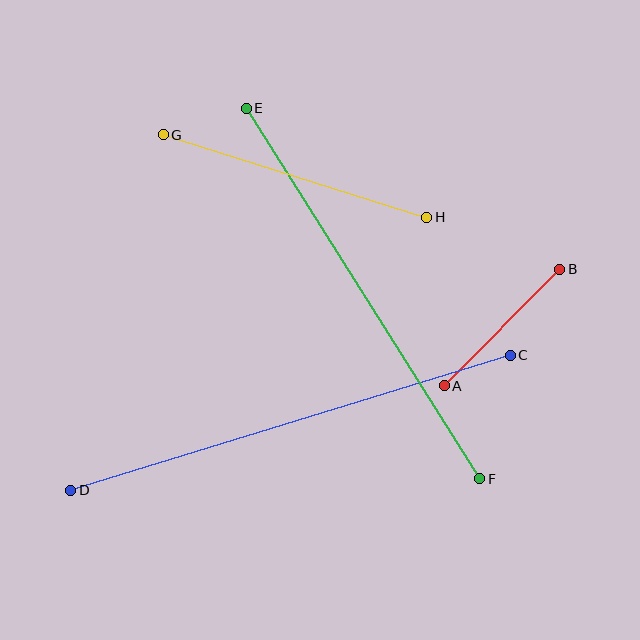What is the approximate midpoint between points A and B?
The midpoint is at approximately (502, 328) pixels.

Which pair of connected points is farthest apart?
Points C and D are farthest apart.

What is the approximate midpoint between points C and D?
The midpoint is at approximately (290, 423) pixels.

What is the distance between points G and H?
The distance is approximately 276 pixels.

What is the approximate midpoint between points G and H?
The midpoint is at approximately (295, 176) pixels.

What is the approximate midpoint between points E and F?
The midpoint is at approximately (363, 293) pixels.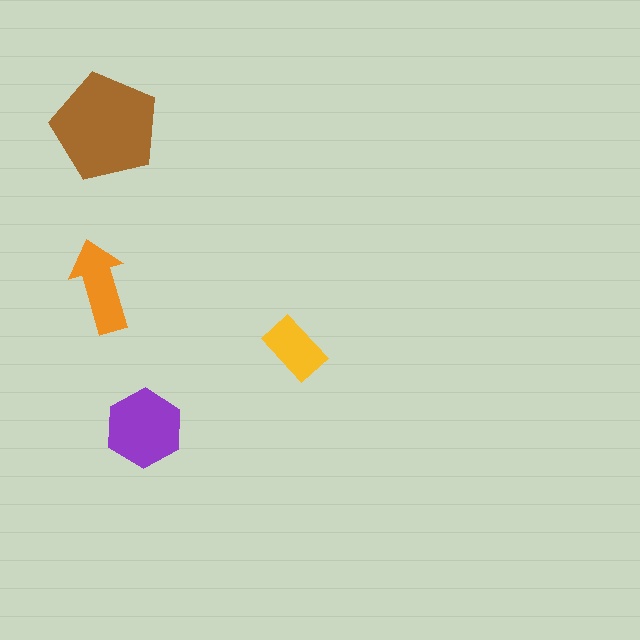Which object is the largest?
The brown pentagon.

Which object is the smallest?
The yellow rectangle.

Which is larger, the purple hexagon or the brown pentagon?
The brown pentagon.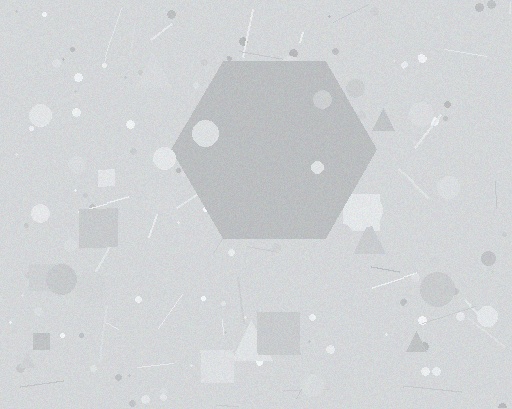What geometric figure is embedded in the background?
A hexagon is embedded in the background.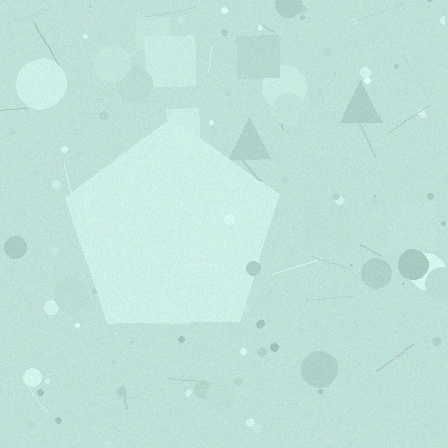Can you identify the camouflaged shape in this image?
The camouflaged shape is a pentagon.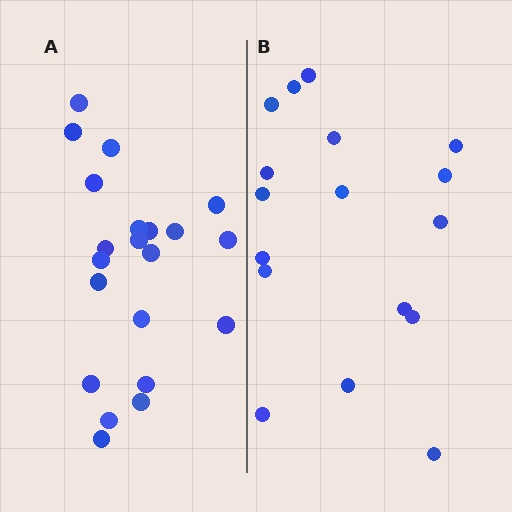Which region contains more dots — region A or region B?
Region A (the left region) has more dots.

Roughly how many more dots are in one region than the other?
Region A has about 4 more dots than region B.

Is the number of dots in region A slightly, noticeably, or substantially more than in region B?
Region A has only slightly more — the two regions are fairly close. The ratio is roughly 1.2 to 1.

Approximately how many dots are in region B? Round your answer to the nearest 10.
About 20 dots. (The exact count is 17, which rounds to 20.)